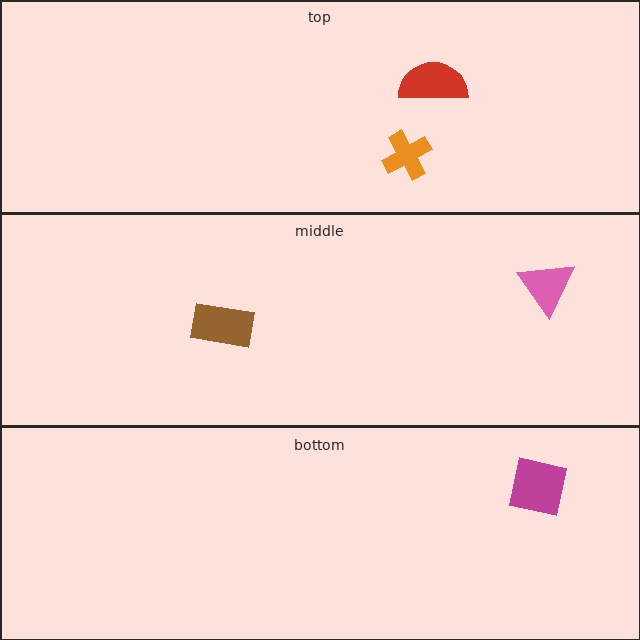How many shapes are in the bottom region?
1.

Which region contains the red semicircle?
The top region.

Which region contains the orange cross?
The top region.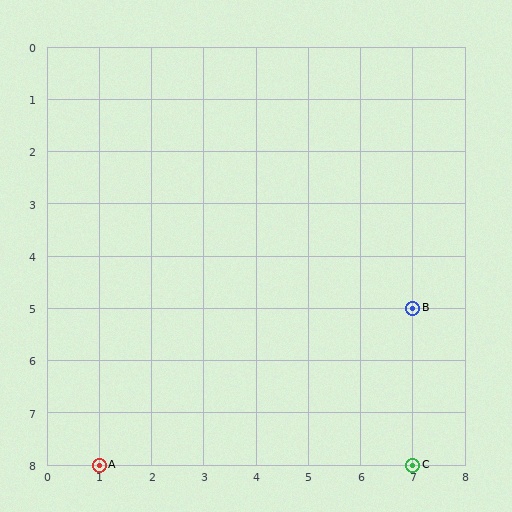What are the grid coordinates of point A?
Point A is at grid coordinates (1, 8).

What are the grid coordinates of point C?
Point C is at grid coordinates (7, 8).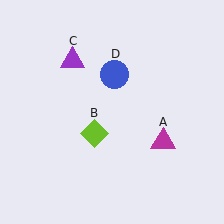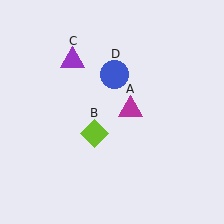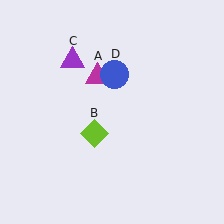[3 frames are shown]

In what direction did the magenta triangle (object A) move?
The magenta triangle (object A) moved up and to the left.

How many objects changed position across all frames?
1 object changed position: magenta triangle (object A).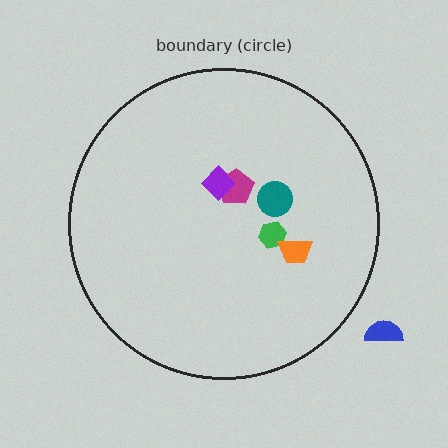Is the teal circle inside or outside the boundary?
Inside.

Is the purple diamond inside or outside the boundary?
Inside.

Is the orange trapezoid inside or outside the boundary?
Inside.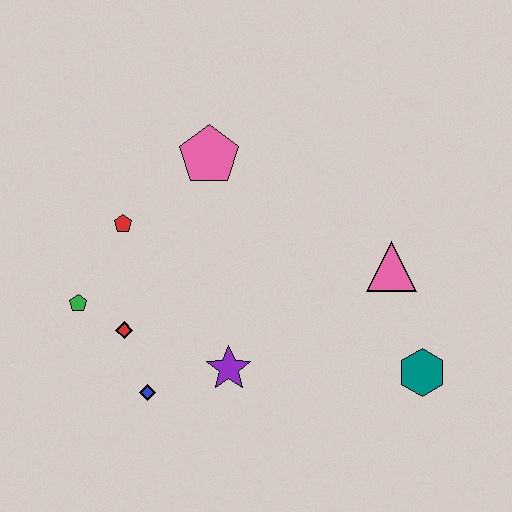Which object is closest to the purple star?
The blue diamond is closest to the purple star.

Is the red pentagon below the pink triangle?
No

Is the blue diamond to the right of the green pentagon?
Yes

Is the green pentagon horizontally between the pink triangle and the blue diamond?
No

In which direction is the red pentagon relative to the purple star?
The red pentagon is above the purple star.